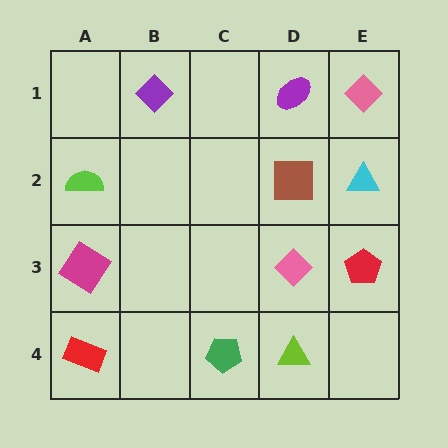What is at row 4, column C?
A green pentagon.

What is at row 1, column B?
A purple diamond.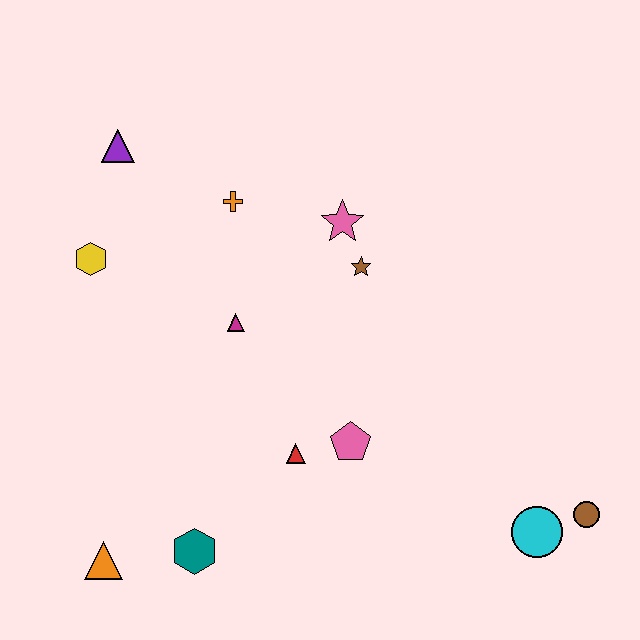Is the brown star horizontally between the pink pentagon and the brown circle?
Yes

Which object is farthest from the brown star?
The orange triangle is farthest from the brown star.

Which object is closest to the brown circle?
The cyan circle is closest to the brown circle.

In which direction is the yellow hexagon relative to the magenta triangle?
The yellow hexagon is to the left of the magenta triangle.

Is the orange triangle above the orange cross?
No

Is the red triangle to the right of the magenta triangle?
Yes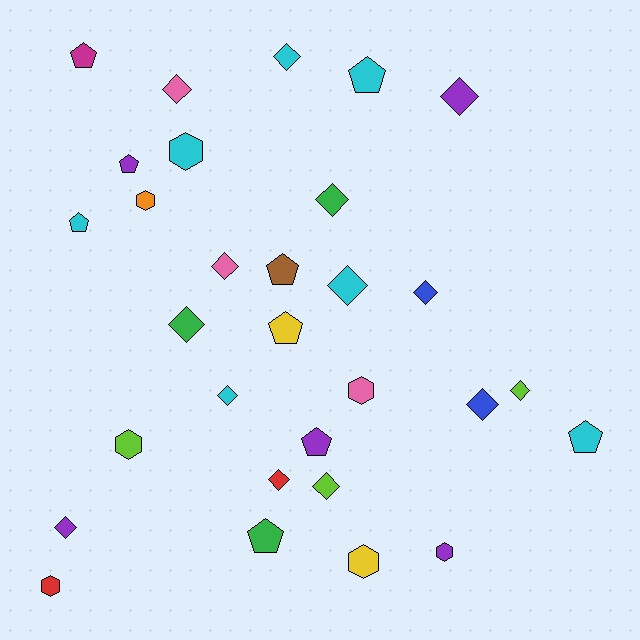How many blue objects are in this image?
There are 2 blue objects.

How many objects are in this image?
There are 30 objects.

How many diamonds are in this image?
There are 14 diamonds.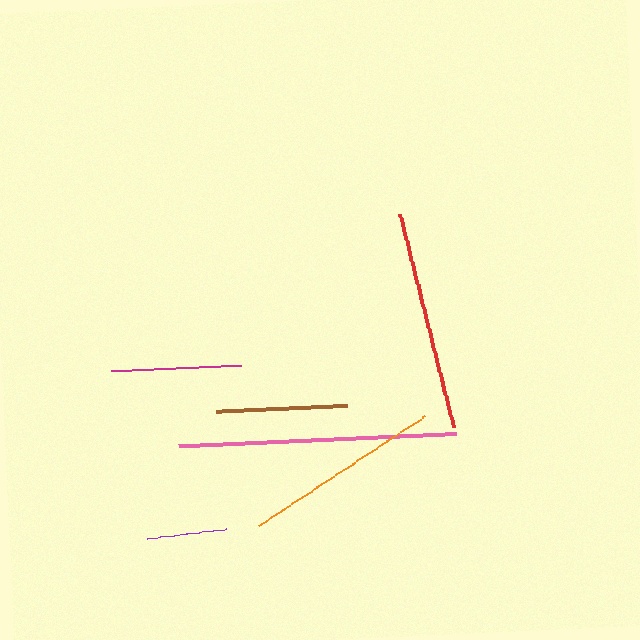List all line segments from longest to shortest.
From longest to shortest: pink, red, orange, brown, magenta, purple.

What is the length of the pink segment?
The pink segment is approximately 278 pixels long.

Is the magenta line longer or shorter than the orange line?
The orange line is longer than the magenta line.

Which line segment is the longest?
The pink line is the longest at approximately 278 pixels.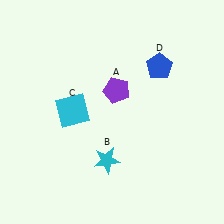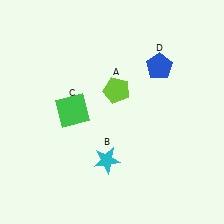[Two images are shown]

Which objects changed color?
A changed from purple to lime. C changed from cyan to green.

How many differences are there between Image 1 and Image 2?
There are 2 differences between the two images.